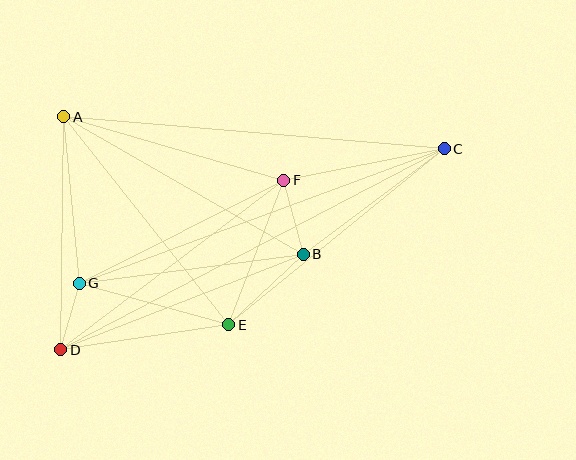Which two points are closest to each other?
Points D and G are closest to each other.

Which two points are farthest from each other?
Points C and D are farthest from each other.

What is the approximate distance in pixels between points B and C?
The distance between B and C is approximately 176 pixels.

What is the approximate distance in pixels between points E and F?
The distance between E and F is approximately 155 pixels.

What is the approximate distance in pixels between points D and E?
The distance between D and E is approximately 170 pixels.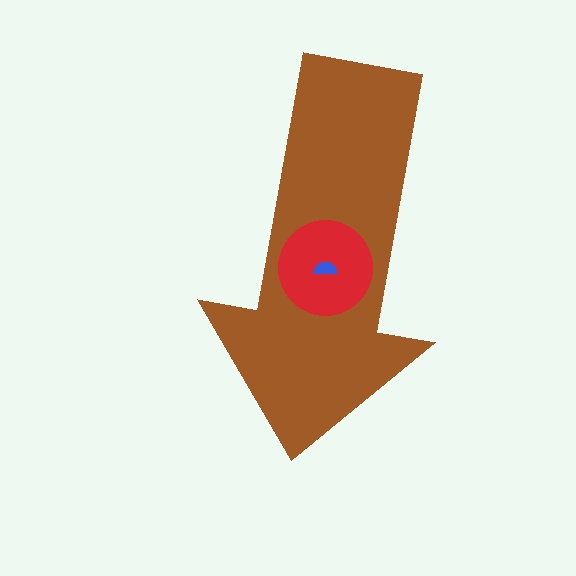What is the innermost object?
The blue semicircle.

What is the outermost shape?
The brown arrow.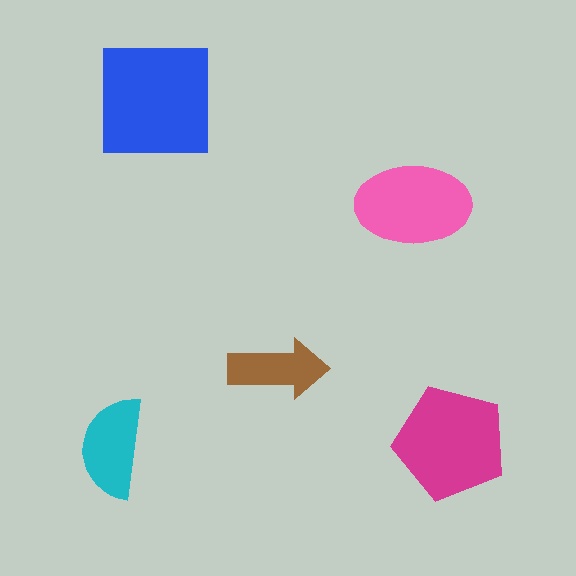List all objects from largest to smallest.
The blue square, the magenta pentagon, the pink ellipse, the cyan semicircle, the brown arrow.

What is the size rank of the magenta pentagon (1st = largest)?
2nd.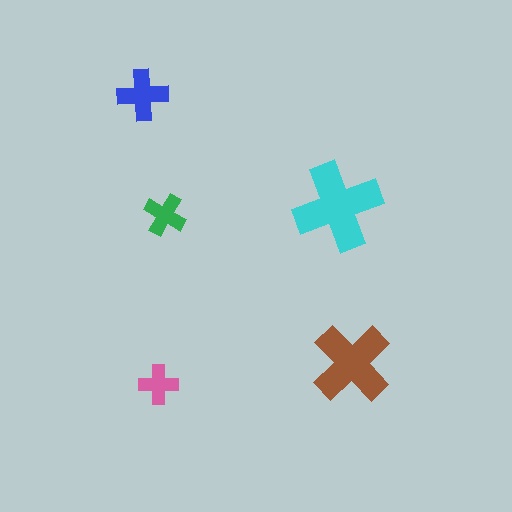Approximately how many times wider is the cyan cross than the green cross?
About 2 times wider.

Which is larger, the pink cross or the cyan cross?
The cyan one.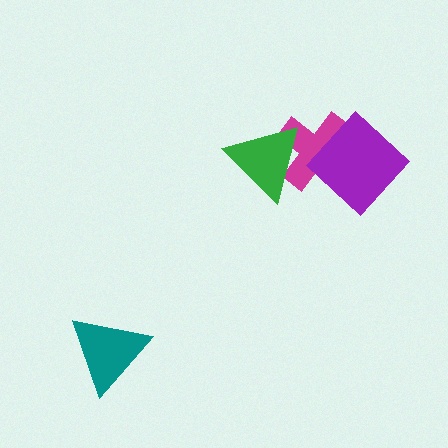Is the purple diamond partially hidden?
No, no other shape covers it.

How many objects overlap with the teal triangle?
0 objects overlap with the teal triangle.